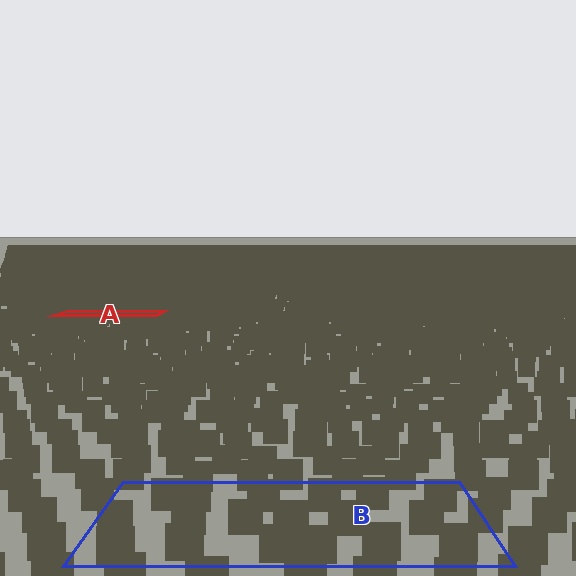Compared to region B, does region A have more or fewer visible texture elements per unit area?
Region A has more texture elements per unit area — they are packed more densely because it is farther away.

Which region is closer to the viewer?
Region B is closer. The texture elements there are larger and more spread out.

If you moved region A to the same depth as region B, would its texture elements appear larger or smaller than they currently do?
They would appear larger. At a closer depth, the same texture elements are projected at a bigger on-screen size.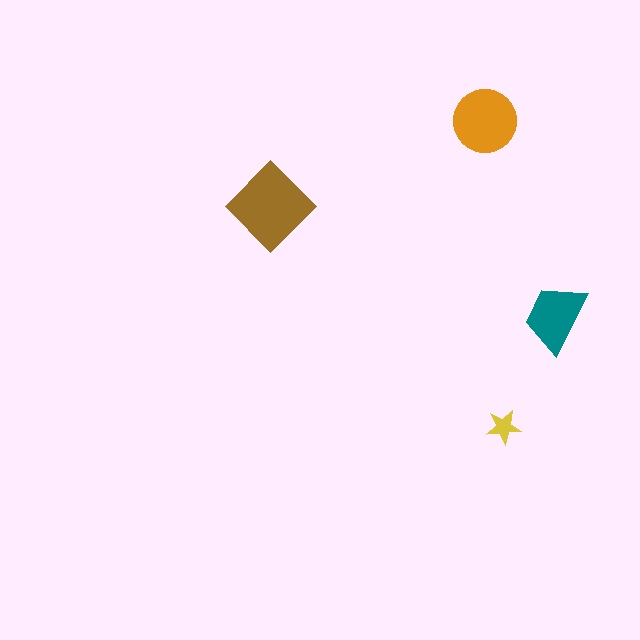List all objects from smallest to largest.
The yellow star, the teal trapezoid, the orange circle, the brown diamond.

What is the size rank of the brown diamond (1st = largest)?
1st.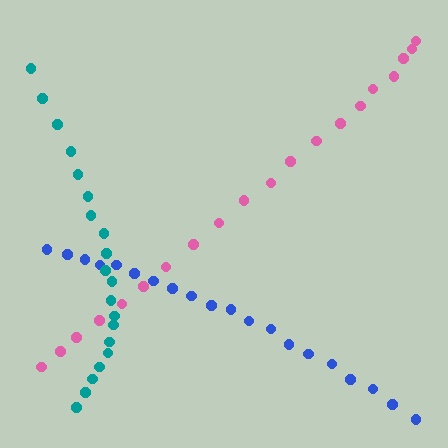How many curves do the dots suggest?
There are 3 distinct paths.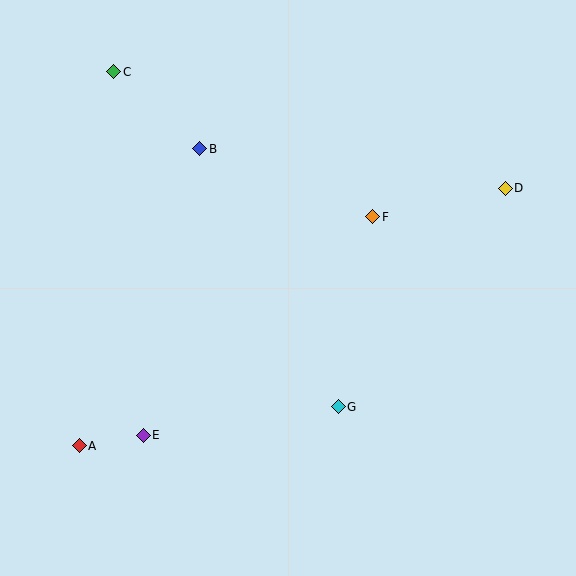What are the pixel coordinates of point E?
Point E is at (143, 435).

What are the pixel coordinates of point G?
Point G is at (338, 407).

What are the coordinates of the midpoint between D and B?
The midpoint between D and B is at (352, 168).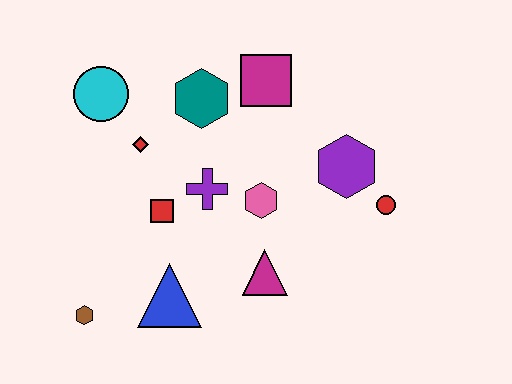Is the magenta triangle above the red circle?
No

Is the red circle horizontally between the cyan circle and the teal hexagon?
No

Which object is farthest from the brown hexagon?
The red circle is farthest from the brown hexagon.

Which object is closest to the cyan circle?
The red diamond is closest to the cyan circle.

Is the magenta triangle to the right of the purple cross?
Yes